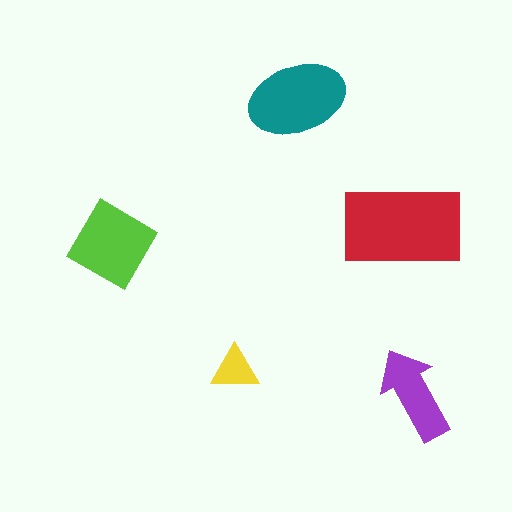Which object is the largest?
The red rectangle.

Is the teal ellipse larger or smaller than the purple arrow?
Larger.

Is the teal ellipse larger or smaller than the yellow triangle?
Larger.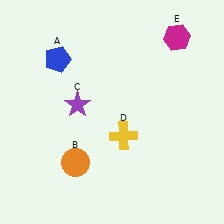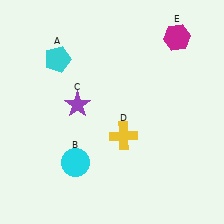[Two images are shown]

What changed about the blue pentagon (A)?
In Image 1, A is blue. In Image 2, it changed to cyan.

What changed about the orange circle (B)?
In Image 1, B is orange. In Image 2, it changed to cyan.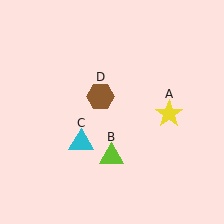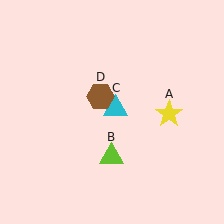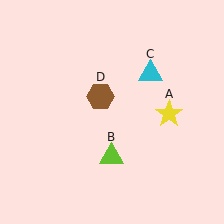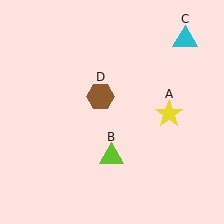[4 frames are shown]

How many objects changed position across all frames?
1 object changed position: cyan triangle (object C).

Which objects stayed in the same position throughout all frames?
Yellow star (object A) and lime triangle (object B) and brown hexagon (object D) remained stationary.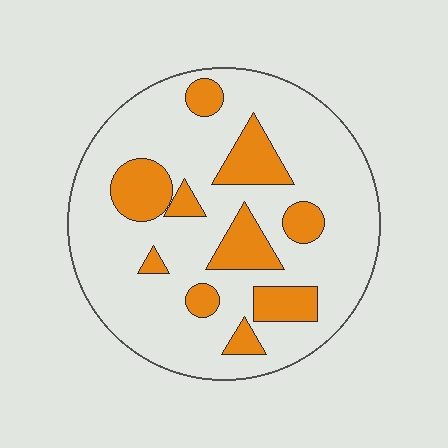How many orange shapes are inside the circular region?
10.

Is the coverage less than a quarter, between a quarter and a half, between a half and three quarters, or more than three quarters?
Less than a quarter.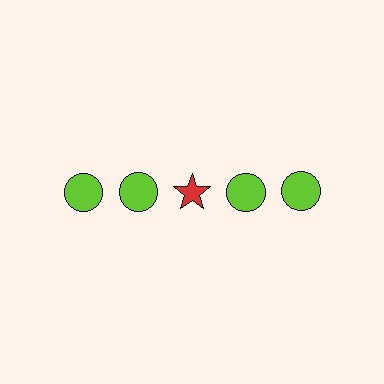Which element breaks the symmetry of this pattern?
The red star in the top row, center column breaks the symmetry. All other shapes are lime circles.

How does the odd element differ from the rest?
It differs in both color (red instead of lime) and shape (star instead of circle).